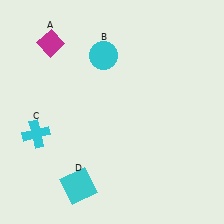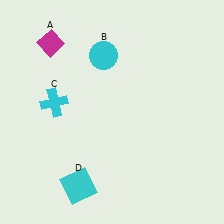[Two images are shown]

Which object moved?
The cyan cross (C) moved up.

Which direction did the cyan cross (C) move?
The cyan cross (C) moved up.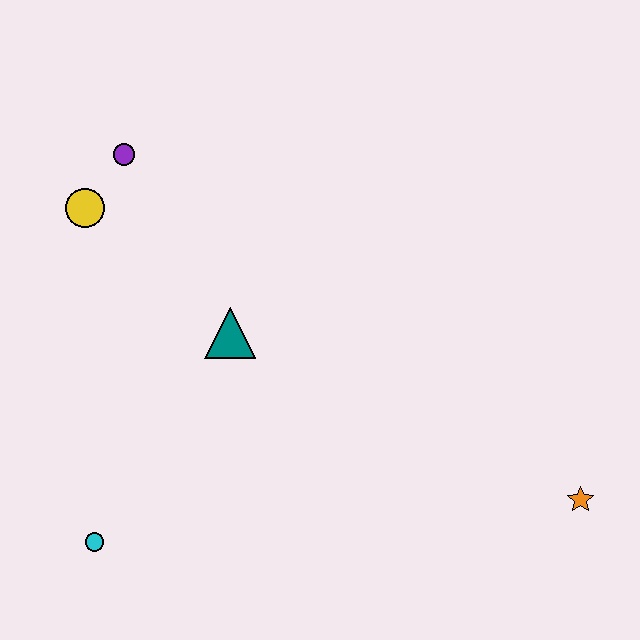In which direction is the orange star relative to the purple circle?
The orange star is to the right of the purple circle.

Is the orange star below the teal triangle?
Yes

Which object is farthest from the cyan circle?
The orange star is farthest from the cyan circle.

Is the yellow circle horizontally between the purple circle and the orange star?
No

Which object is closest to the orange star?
The teal triangle is closest to the orange star.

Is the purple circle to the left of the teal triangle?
Yes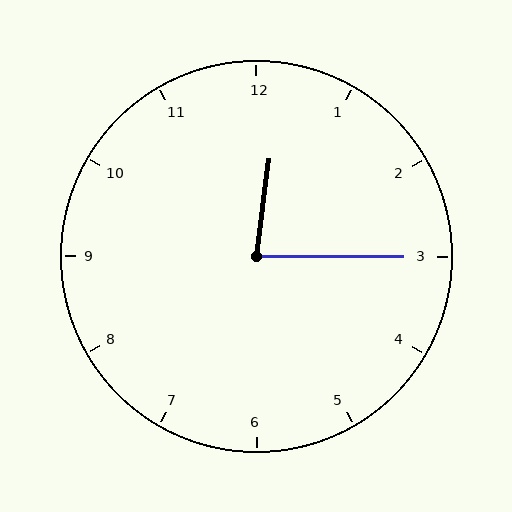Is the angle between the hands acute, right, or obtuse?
It is acute.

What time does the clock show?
12:15.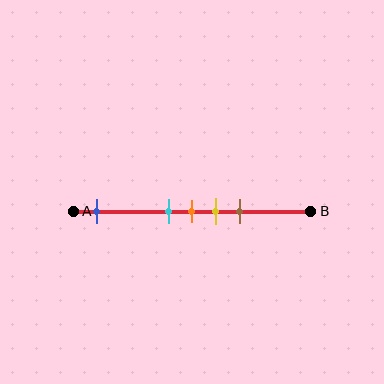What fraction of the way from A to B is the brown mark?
The brown mark is approximately 70% (0.7) of the way from A to B.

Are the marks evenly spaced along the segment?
No, the marks are not evenly spaced.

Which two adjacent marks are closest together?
The cyan and orange marks are the closest adjacent pair.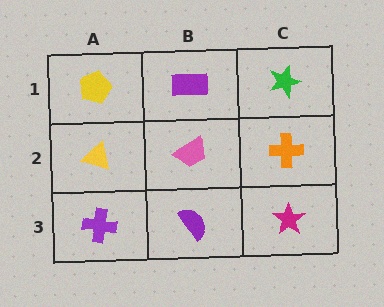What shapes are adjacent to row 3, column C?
An orange cross (row 2, column C), a purple semicircle (row 3, column B).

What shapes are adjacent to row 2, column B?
A purple rectangle (row 1, column B), a purple semicircle (row 3, column B), a yellow triangle (row 2, column A), an orange cross (row 2, column C).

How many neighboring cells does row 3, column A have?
2.